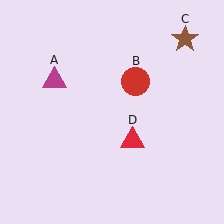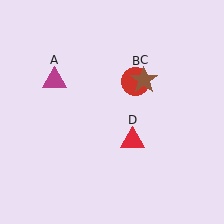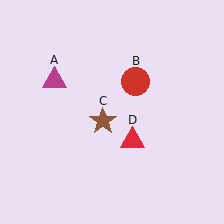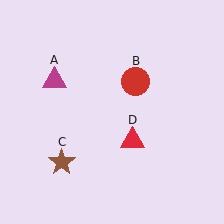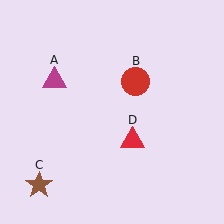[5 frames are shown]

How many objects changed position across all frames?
1 object changed position: brown star (object C).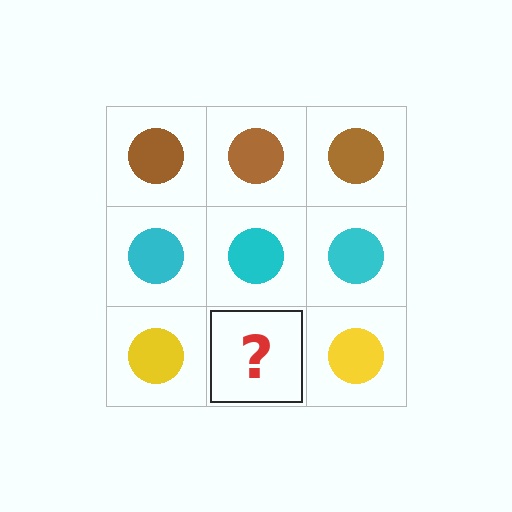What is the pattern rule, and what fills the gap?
The rule is that each row has a consistent color. The gap should be filled with a yellow circle.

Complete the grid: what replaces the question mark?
The question mark should be replaced with a yellow circle.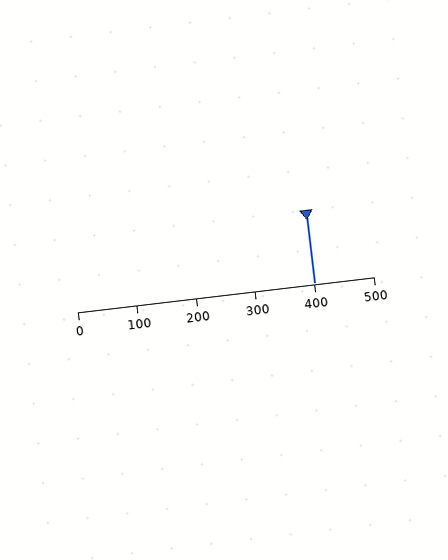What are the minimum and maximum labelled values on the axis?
The axis runs from 0 to 500.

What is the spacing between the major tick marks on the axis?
The major ticks are spaced 100 apart.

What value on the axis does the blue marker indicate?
The marker indicates approximately 400.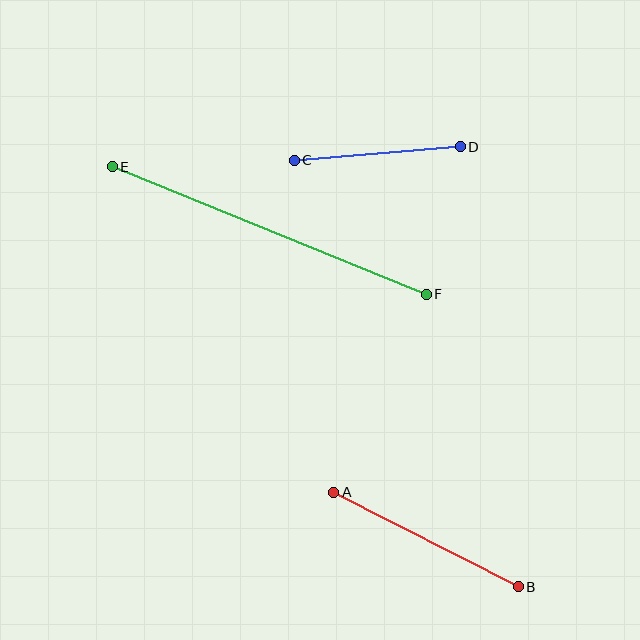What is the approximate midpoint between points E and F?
The midpoint is at approximately (269, 231) pixels.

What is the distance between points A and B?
The distance is approximately 207 pixels.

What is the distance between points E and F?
The distance is approximately 339 pixels.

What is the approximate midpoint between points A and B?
The midpoint is at approximately (426, 539) pixels.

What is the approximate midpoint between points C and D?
The midpoint is at approximately (377, 154) pixels.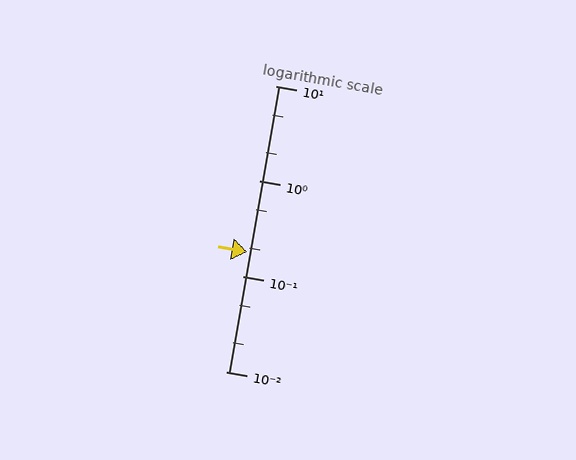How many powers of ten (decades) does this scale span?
The scale spans 3 decades, from 0.01 to 10.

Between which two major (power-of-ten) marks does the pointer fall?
The pointer is between 0.1 and 1.